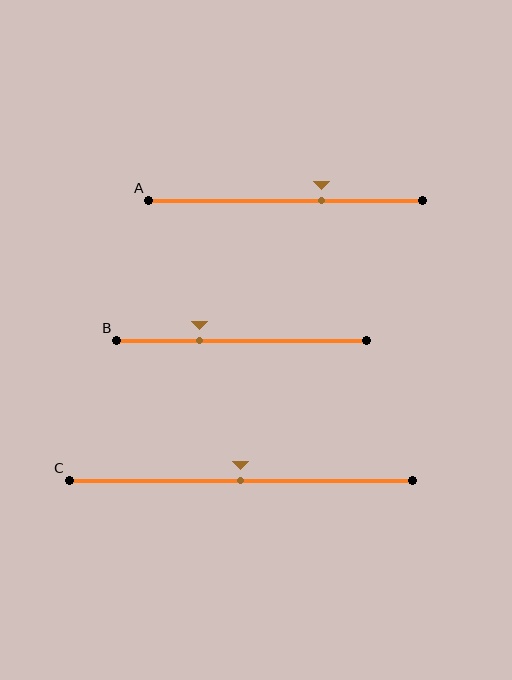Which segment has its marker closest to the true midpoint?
Segment C has its marker closest to the true midpoint.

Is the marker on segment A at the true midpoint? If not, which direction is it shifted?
No, the marker on segment A is shifted to the right by about 13% of the segment length.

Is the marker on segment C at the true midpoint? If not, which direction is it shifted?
Yes, the marker on segment C is at the true midpoint.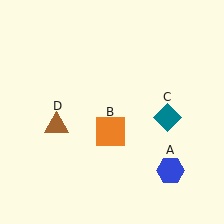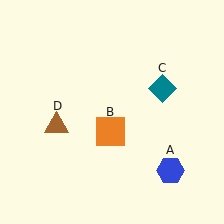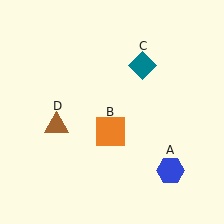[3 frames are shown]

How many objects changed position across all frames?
1 object changed position: teal diamond (object C).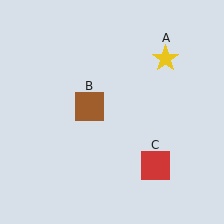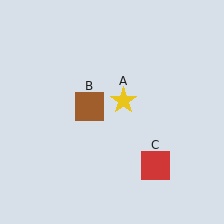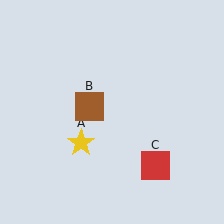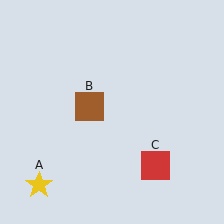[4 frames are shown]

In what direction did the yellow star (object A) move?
The yellow star (object A) moved down and to the left.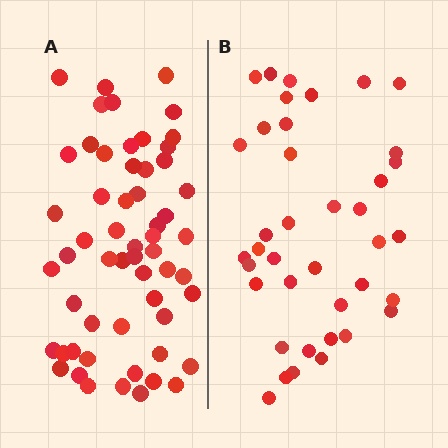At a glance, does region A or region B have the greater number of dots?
Region A (the left region) has more dots.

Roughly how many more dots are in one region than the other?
Region A has approximately 20 more dots than region B.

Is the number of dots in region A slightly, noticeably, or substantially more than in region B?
Region A has substantially more. The ratio is roughly 1.5 to 1.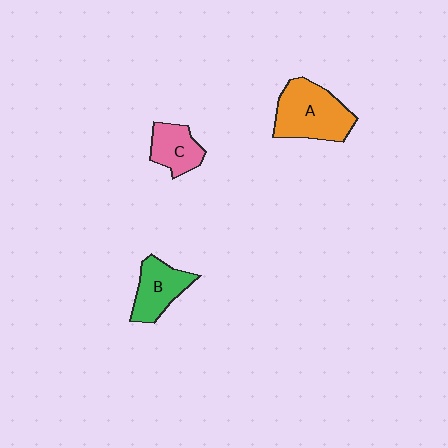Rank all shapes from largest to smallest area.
From largest to smallest: A (orange), B (green), C (pink).